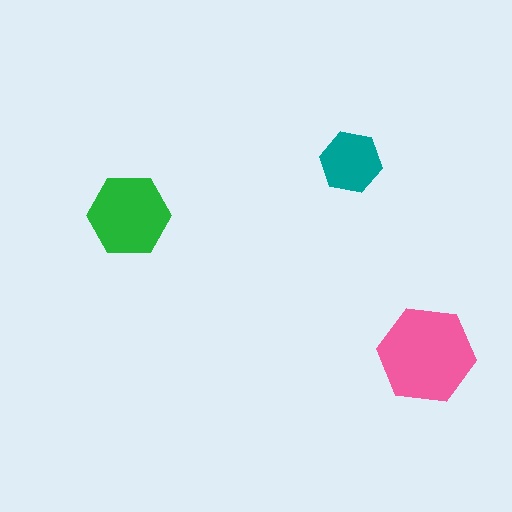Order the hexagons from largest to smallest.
the pink one, the green one, the teal one.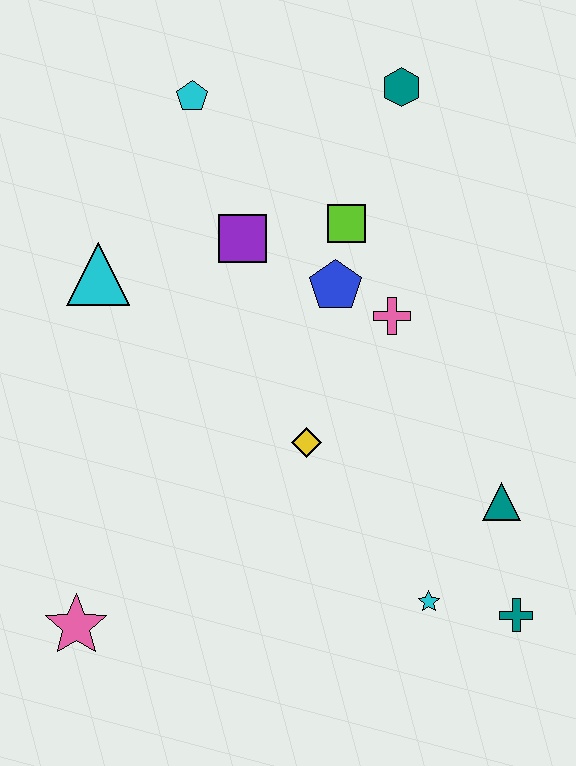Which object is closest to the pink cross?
The blue pentagon is closest to the pink cross.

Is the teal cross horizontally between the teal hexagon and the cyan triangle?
No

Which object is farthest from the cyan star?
The cyan pentagon is farthest from the cyan star.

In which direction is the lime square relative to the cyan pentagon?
The lime square is to the right of the cyan pentagon.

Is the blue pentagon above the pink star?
Yes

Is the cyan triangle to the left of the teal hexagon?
Yes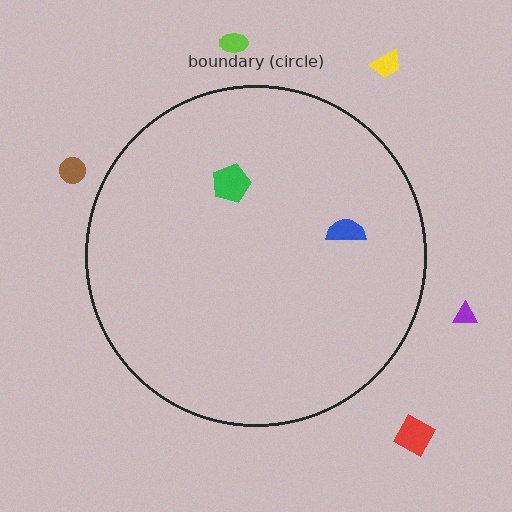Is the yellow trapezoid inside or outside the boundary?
Outside.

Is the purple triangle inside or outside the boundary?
Outside.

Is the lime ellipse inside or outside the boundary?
Outside.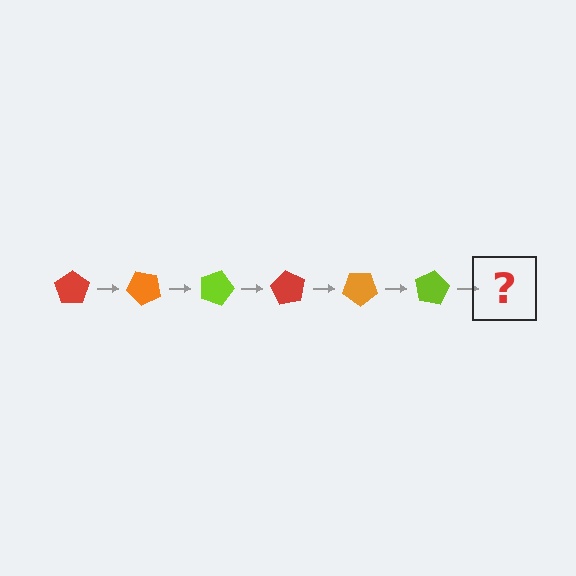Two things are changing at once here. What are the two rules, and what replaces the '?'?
The two rules are that it rotates 45 degrees each step and the color cycles through red, orange, and lime. The '?' should be a red pentagon, rotated 270 degrees from the start.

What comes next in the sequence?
The next element should be a red pentagon, rotated 270 degrees from the start.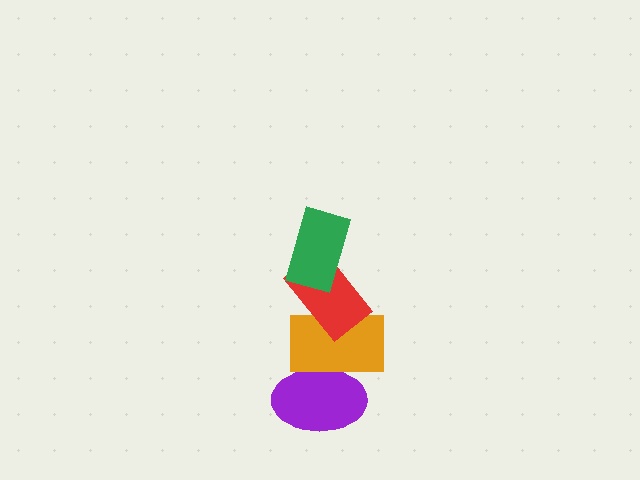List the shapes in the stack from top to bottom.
From top to bottom: the green rectangle, the red rectangle, the orange rectangle, the purple ellipse.